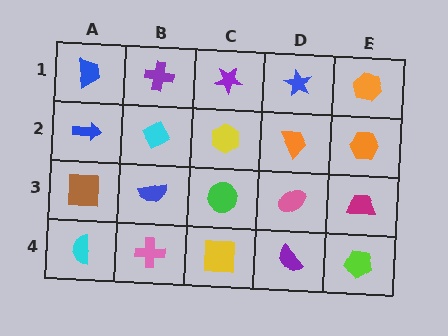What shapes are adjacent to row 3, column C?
A yellow hexagon (row 2, column C), a yellow square (row 4, column C), a blue semicircle (row 3, column B), a pink ellipse (row 3, column D).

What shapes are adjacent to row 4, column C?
A green circle (row 3, column C), a pink cross (row 4, column B), a purple semicircle (row 4, column D).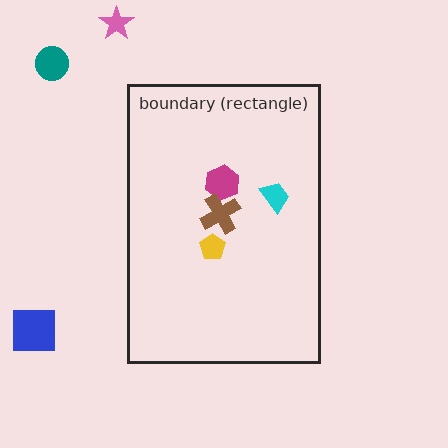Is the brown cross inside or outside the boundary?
Inside.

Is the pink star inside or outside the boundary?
Outside.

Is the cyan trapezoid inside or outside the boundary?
Inside.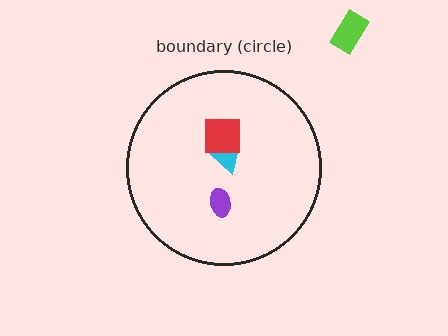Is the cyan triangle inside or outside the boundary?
Inside.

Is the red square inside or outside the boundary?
Inside.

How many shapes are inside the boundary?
3 inside, 1 outside.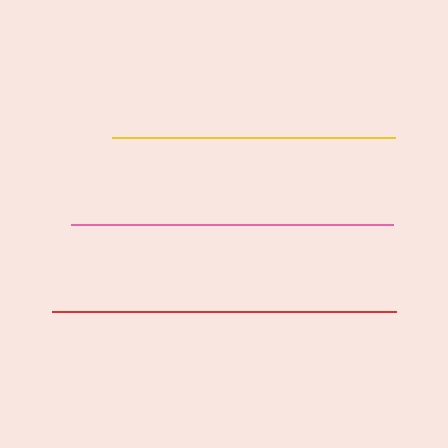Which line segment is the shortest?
The yellow line is the shortest at approximately 283 pixels.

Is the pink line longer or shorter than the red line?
The red line is longer than the pink line.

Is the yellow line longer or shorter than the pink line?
The pink line is longer than the yellow line.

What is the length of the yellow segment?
The yellow segment is approximately 283 pixels long.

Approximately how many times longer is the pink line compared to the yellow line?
The pink line is approximately 1.1 times the length of the yellow line.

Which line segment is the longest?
The red line is the longest at approximately 344 pixels.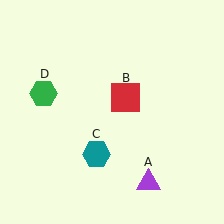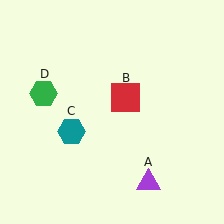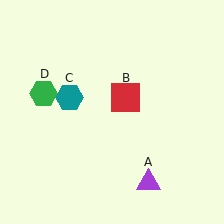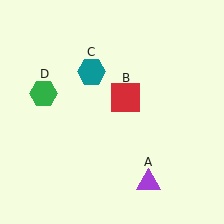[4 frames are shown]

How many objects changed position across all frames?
1 object changed position: teal hexagon (object C).